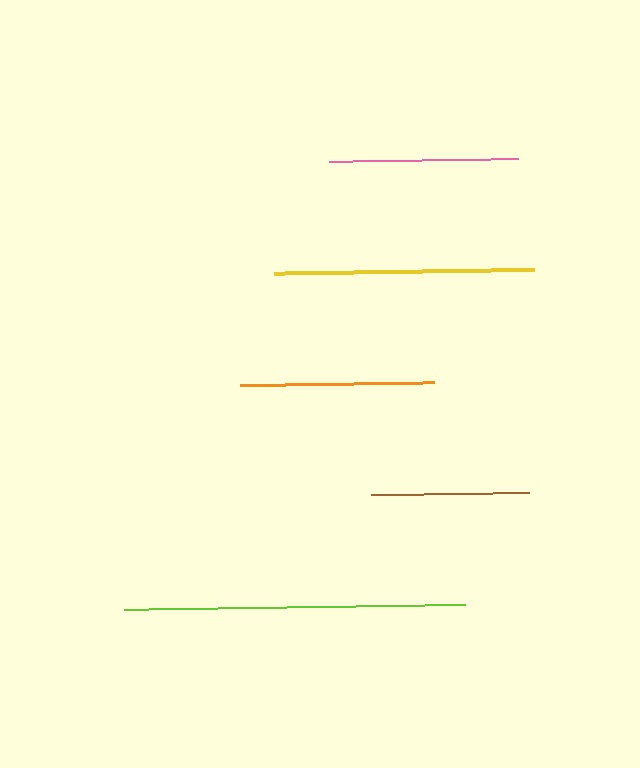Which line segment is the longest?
The lime line is the longest at approximately 341 pixels.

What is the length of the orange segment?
The orange segment is approximately 194 pixels long.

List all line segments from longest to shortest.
From longest to shortest: lime, yellow, orange, pink, brown.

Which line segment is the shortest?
The brown line is the shortest at approximately 158 pixels.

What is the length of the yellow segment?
The yellow segment is approximately 260 pixels long.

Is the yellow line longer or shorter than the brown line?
The yellow line is longer than the brown line.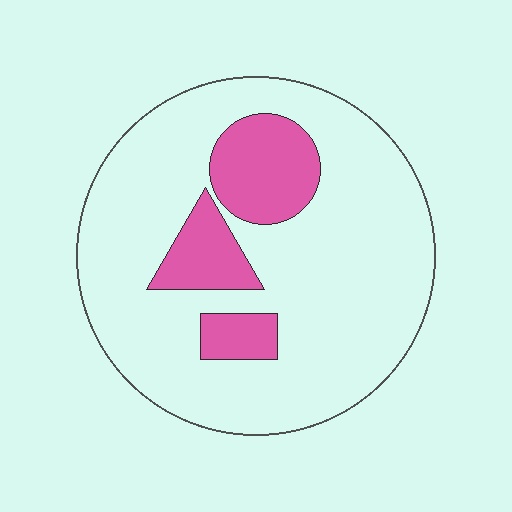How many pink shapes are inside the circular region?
3.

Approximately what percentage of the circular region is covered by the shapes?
Approximately 20%.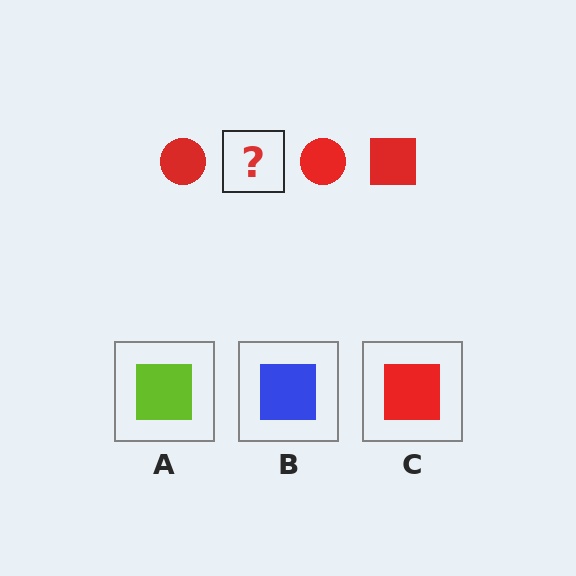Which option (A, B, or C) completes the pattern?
C.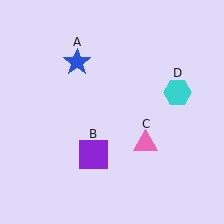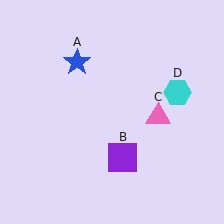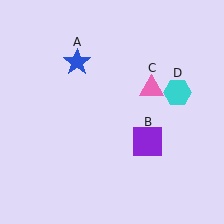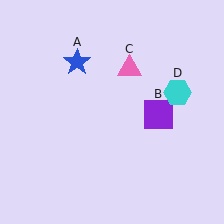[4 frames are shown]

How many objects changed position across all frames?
2 objects changed position: purple square (object B), pink triangle (object C).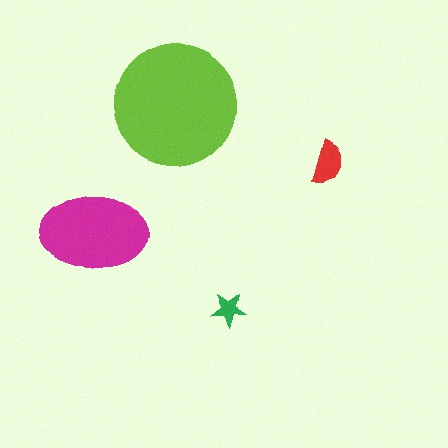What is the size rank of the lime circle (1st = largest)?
1st.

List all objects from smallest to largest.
The green star, the red semicircle, the magenta ellipse, the lime circle.